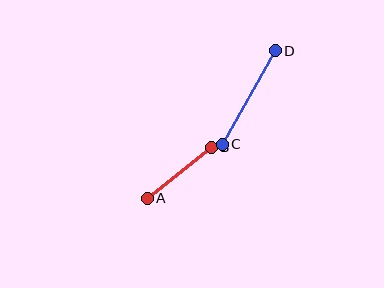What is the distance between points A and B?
The distance is approximately 82 pixels.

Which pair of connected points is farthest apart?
Points C and D are farthest apart.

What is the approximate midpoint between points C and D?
The midpoint is at approximately (249, 97) pixels.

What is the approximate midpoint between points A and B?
The midpoint is at approximately (179, 173) pixels.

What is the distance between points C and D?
The distance is approximately 107 pixels.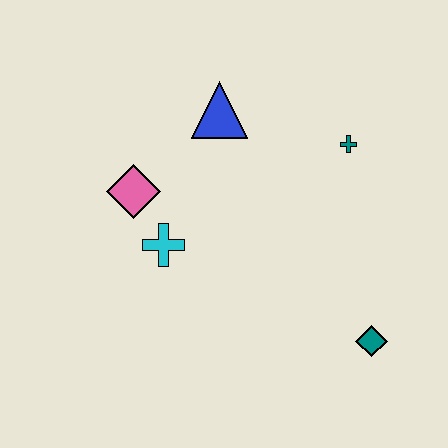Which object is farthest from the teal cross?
The pink diamond is farthest from the teal cross.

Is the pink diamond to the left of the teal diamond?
Yes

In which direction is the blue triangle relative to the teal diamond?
The blue triangle is above the teal diamond.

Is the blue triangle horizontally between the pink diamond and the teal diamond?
Yes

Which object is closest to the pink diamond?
The cyan cross is closest to the pink diamond.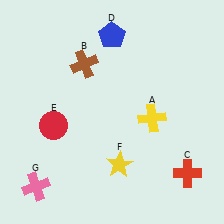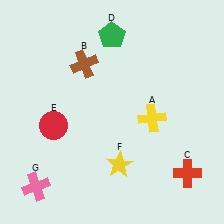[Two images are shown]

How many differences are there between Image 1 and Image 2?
There is 1 difference between the two images.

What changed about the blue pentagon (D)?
In Image 1, D is blue. In Image 2, it changed to green.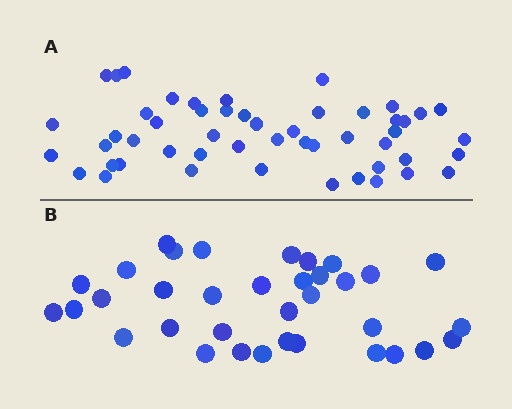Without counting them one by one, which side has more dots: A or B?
Region A (the top region) has more dots.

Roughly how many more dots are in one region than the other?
Region A has approximately 15 more dots than region B.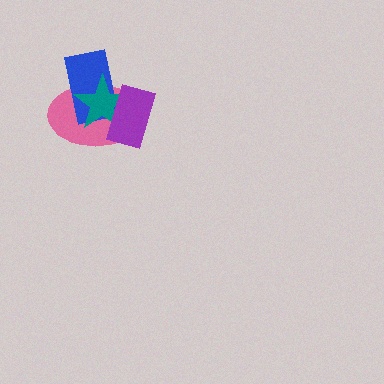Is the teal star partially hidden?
Yes, it is partially covered by another shape.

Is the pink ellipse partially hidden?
Yes, it is partially covered by another shape.